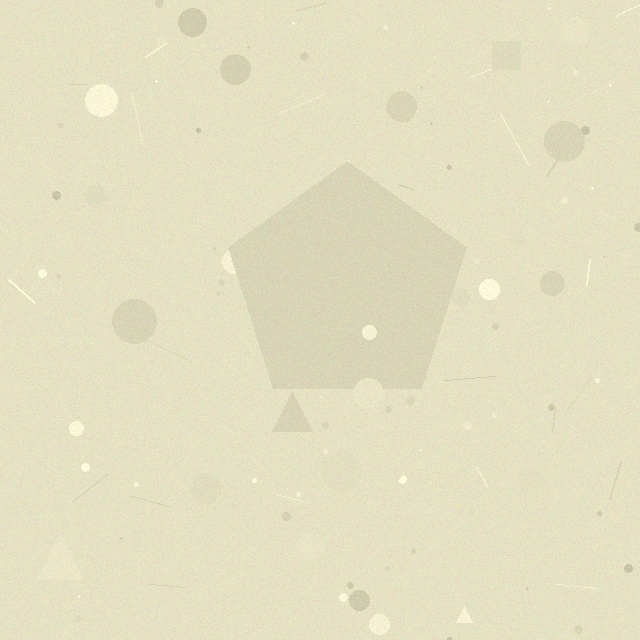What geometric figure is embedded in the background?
A pentagon is embedded in the background.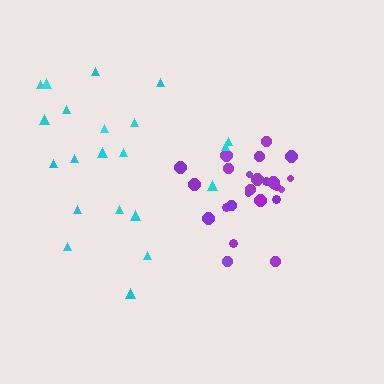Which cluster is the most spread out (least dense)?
Cyan.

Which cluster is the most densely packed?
Purple.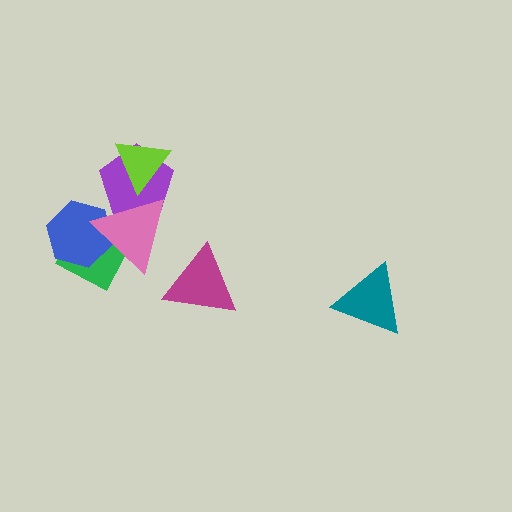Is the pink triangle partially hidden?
No, no other shape covers it.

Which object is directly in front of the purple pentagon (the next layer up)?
The pink triangle is directly in front of the purple pentagon.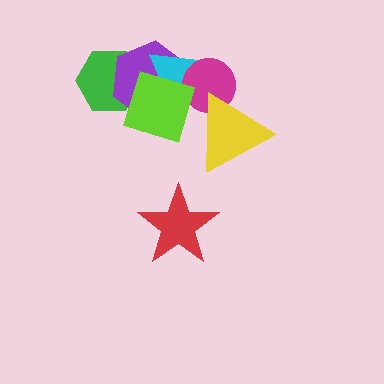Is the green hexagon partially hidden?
Yes, it is partially covered by another shape.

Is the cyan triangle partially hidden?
Yes, it is partially covered by another shape.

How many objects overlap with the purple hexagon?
4 objects overlap with the purple hexagon.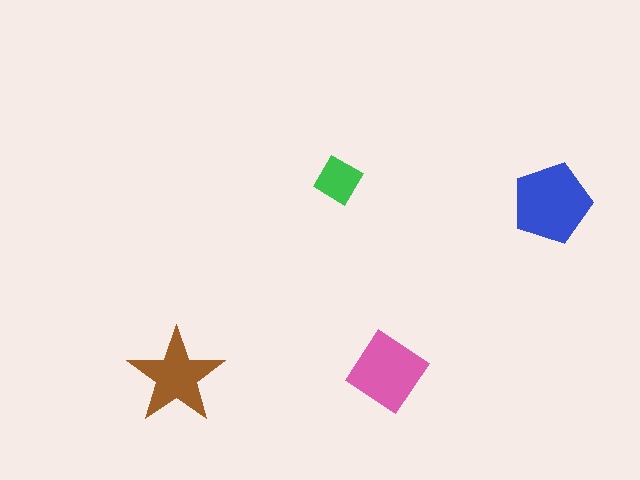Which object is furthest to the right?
The blue pentagon is rightmost.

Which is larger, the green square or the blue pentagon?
The blue pentagon.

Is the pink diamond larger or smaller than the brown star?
Larger.